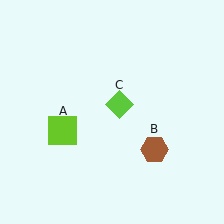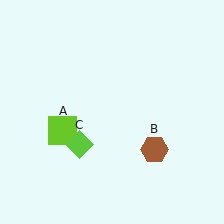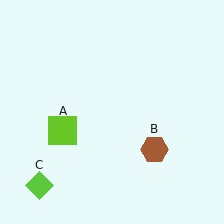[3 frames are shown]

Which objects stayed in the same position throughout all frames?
Lime square (object A) and brown hexagon (object B) remained stationary.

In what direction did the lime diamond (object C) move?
The lime diamond (object C) moved down and to the left.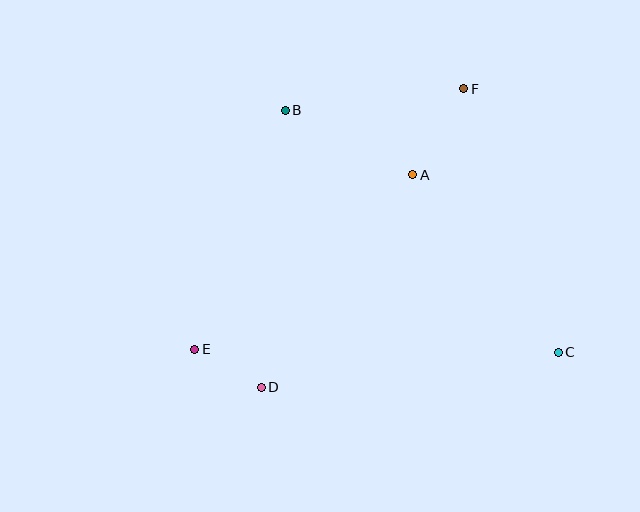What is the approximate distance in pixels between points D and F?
The distance between D and F is approximately 360 pixels.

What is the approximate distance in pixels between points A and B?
The distance between A and B is approximately 143 pixels.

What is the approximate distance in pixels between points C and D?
The distance between C and D is approximately 299 pixels.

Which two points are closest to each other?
Points D and E are closest to each other.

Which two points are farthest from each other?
Points E and F are farthest from each other.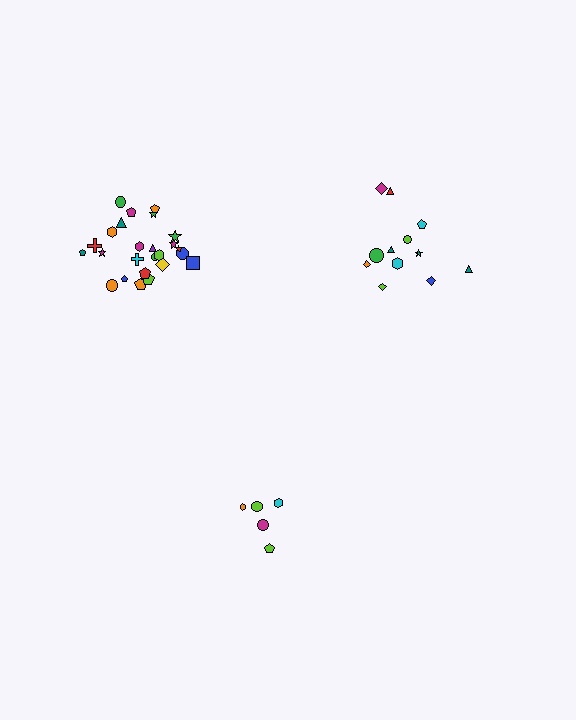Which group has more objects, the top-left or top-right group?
The top-left group.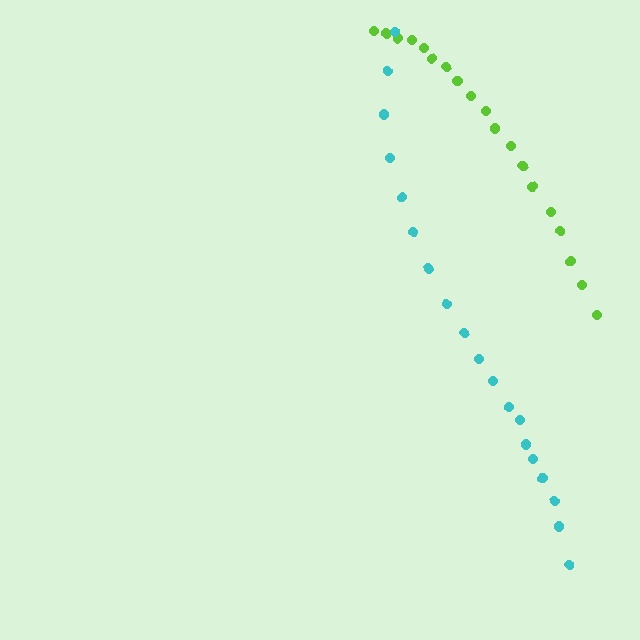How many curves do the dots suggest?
There are 2 distinct paths.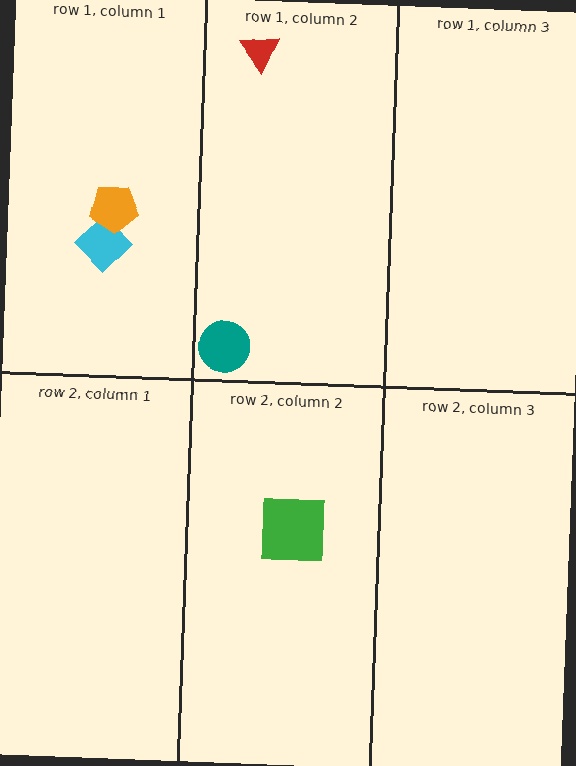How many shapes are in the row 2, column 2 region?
1.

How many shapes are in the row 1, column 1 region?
2.